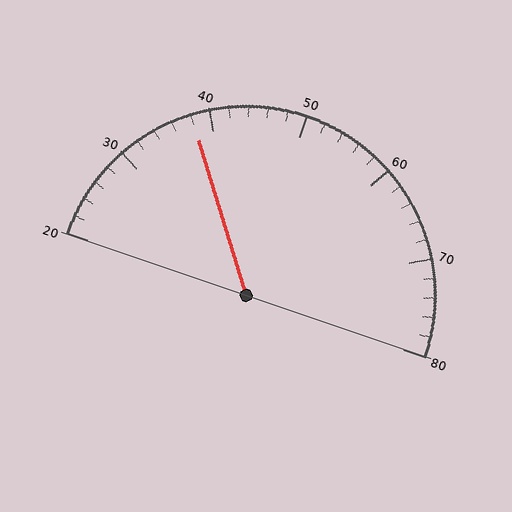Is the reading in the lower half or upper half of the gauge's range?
The reading is in the lower half of the range (20 to 80).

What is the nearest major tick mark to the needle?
The nearest major tick mark is 40.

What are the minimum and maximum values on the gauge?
The gauge ranges from 20 to 80.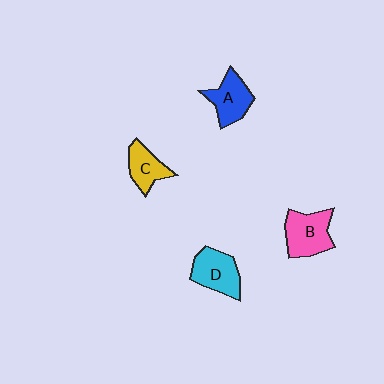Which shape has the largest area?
Shape B (pink).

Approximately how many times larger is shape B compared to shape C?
Approximately 1.4 times.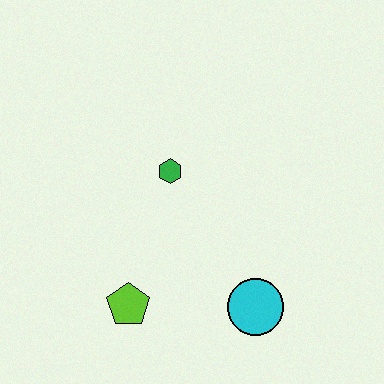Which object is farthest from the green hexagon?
The cyan circle is farthest from the green hexagon.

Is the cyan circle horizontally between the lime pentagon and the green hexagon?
No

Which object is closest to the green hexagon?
The lime pentagon is closest to the green hexagon.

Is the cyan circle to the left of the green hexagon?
No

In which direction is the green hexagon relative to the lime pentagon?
The green hexagon is above the lime pentagon.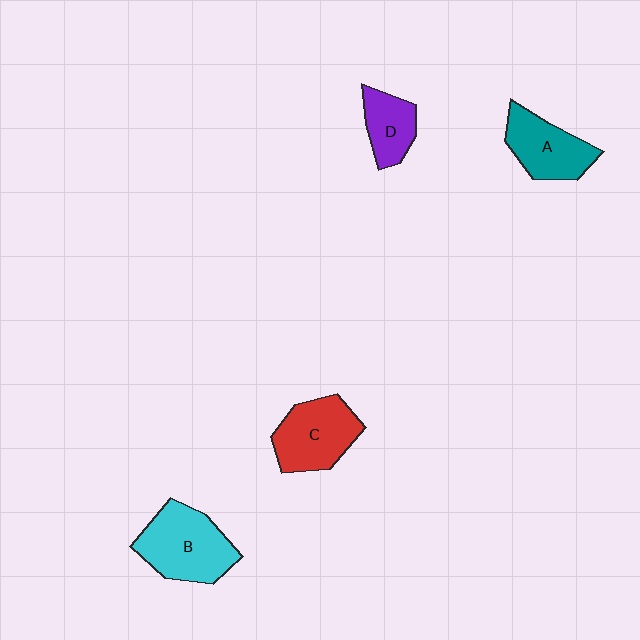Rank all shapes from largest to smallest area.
From largest to smallest: B (cyan), C (red), A (teal), D (purple).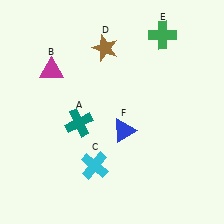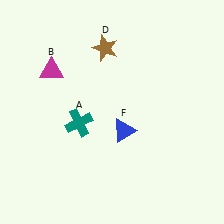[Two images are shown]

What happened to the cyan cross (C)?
The cyan cross (C) was removed in Image 2. It was in the bottom-left area of Image 1.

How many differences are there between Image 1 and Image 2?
There are 2 differences between the two images.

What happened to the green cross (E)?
The green cross (E) was removed in Image 2. It was in the top-right area of Image 1.